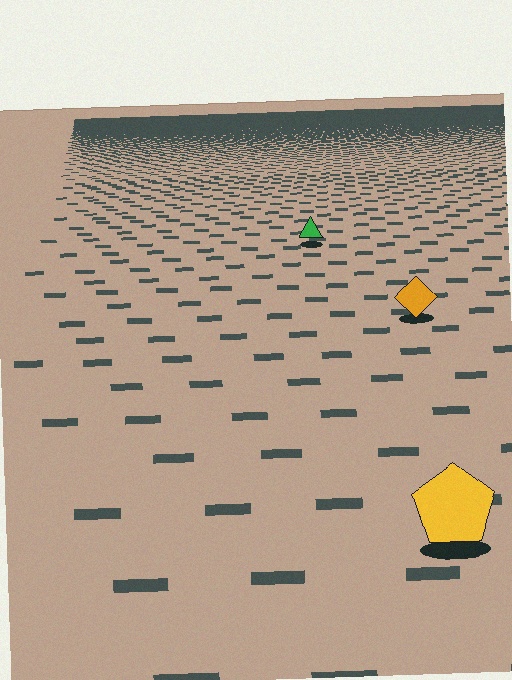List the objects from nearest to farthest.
From nearest to farthest: the yellow pentagon, the orange diamond, the green triangle.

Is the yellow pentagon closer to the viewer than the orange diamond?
Yes. The yellow pentagon is closer — you can tell from the texture gradient: the ground texture is coarser near it.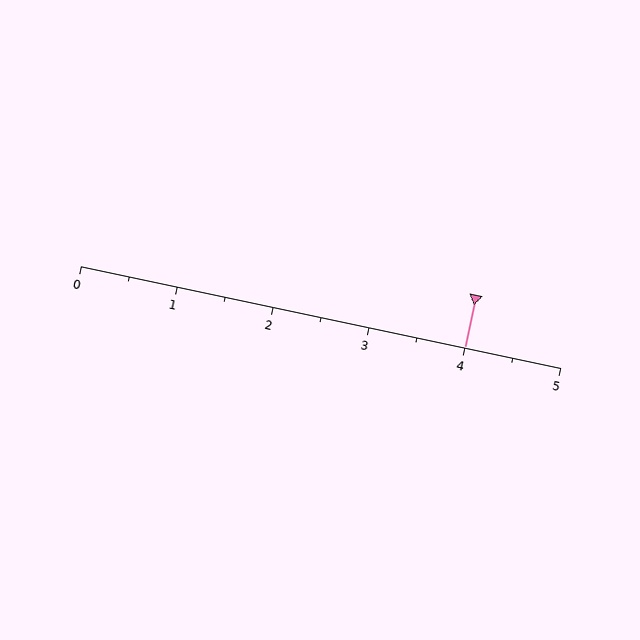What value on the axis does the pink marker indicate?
The marker indicates approximately 4.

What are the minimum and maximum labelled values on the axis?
The axis runs from 0 to 5.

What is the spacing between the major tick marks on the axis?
The major ticks are spaced 1 apart.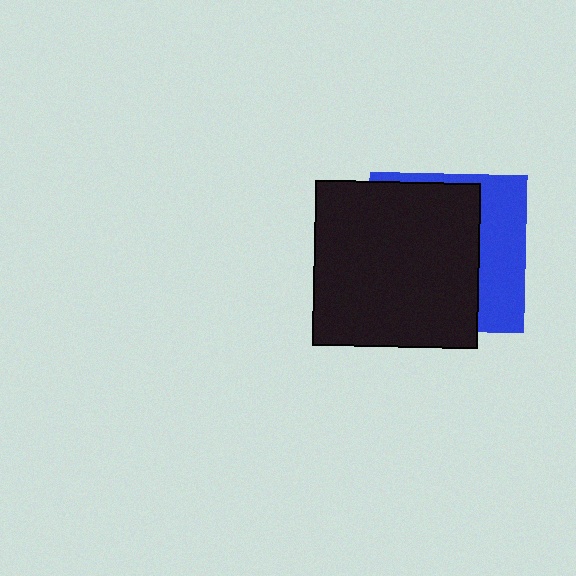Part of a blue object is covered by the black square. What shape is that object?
It is a square.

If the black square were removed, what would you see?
You would see the complete blue square.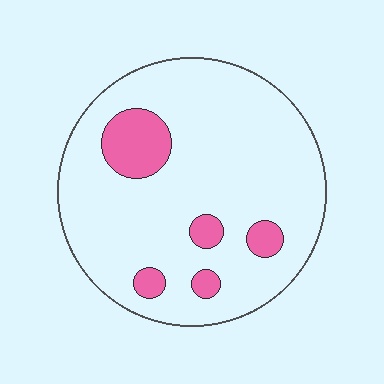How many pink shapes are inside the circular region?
5.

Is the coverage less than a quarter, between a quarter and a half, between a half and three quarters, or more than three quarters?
Less than a quarter.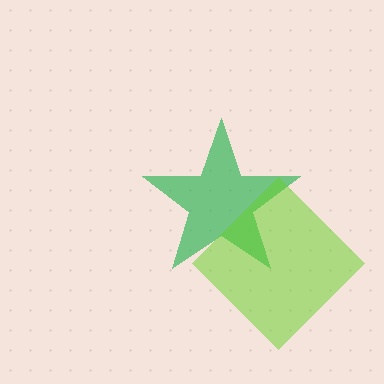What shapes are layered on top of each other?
The layered shapes are: a green star, a lime diamond.